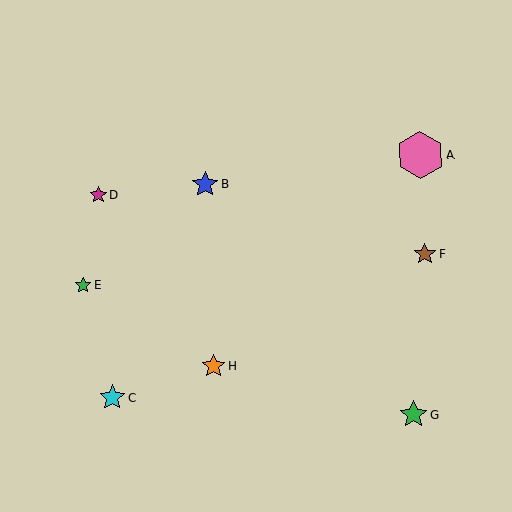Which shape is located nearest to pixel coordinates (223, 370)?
The orange star (labeled H) at (213, 366) is nearest to that location.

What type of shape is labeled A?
Shape A is a pink hexagon.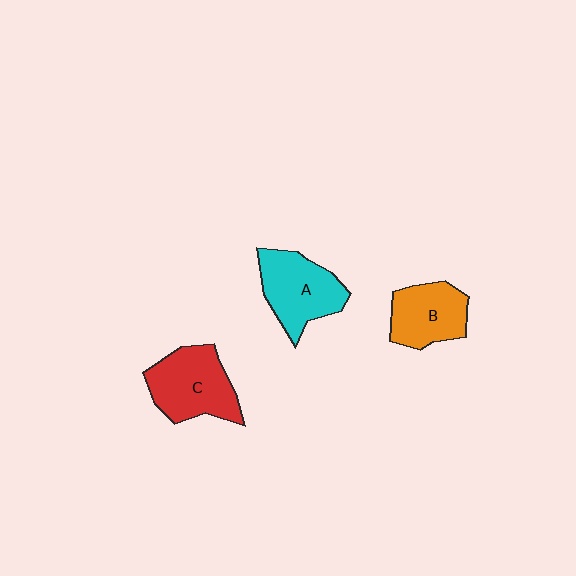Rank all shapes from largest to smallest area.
From largest to smallest: C (red), A (cyan), B (orange).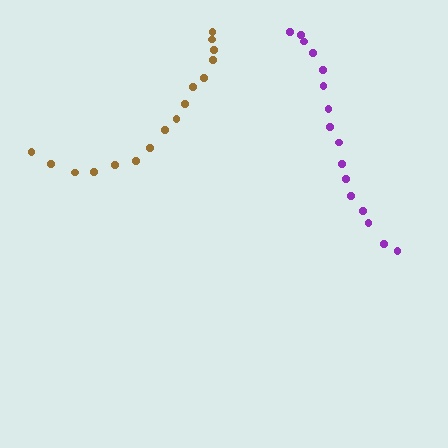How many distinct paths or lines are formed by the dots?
There are 2 distinct paths.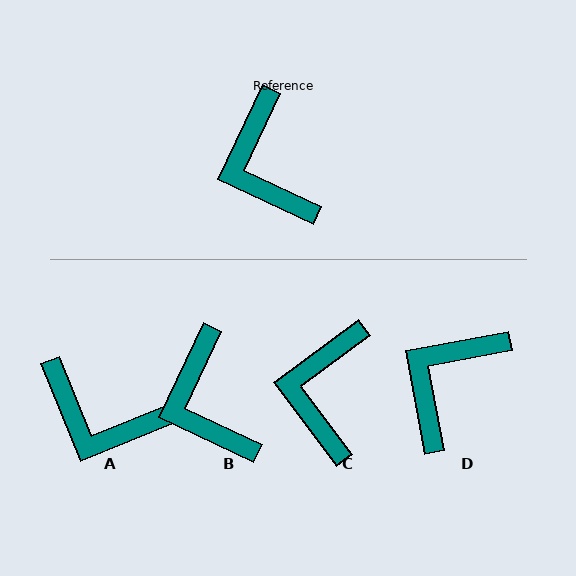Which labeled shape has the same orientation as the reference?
B.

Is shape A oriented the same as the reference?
No, it is off by about 47 degrees.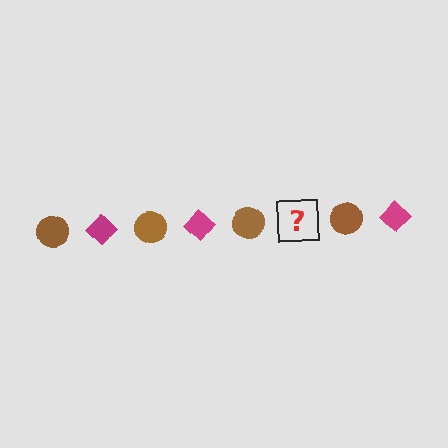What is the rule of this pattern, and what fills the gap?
The rule is that the pattern alternates between brown circle and magenta diamond. The gap should be filled with a magenta diamond.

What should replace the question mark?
The question mark should be replaced with a magenta diamond.